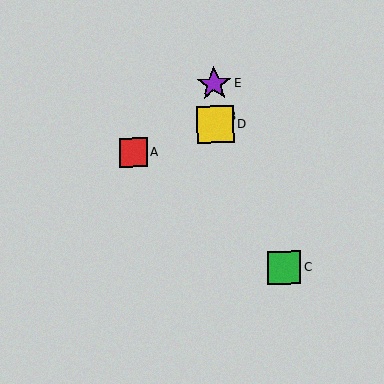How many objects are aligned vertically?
3 objects (B, D, E) are aligned vertically.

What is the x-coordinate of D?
Object D is at x≈215.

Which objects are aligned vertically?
Objects B, D, E are aligned vertically.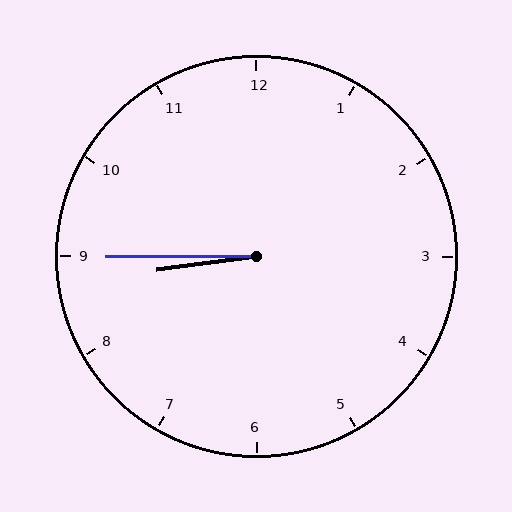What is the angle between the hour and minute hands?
Approximately 8 degrees.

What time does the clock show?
8:45.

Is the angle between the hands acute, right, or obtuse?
It is acute.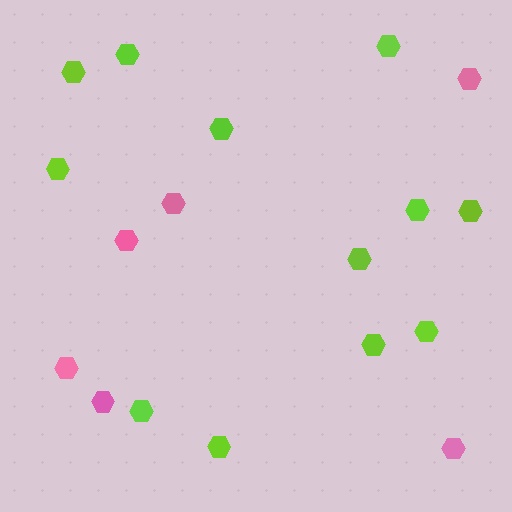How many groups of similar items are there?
There are 2 groups: one group of lime hexagons (12) and one group of pink hexagons (6).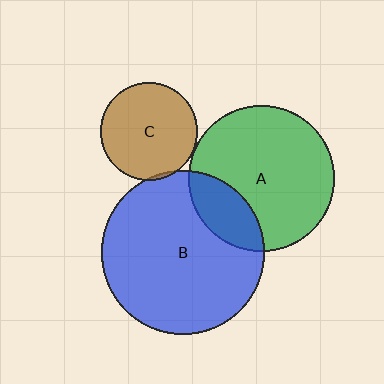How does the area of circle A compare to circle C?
Approximately 2.2 times.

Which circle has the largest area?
Circle B (blue).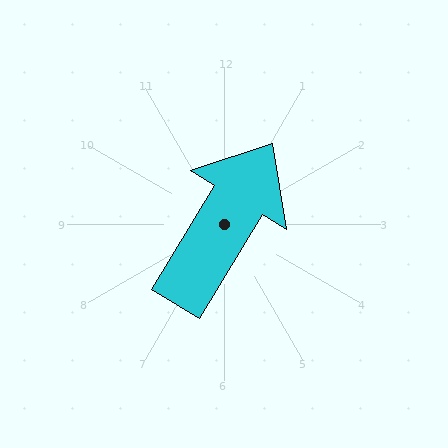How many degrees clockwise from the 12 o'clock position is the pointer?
Approximately 31 degrees.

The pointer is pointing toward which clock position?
Roughly 1 o'clock.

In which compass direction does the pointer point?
Northeast.